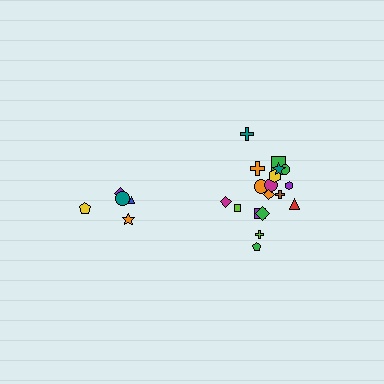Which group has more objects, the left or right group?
The right group.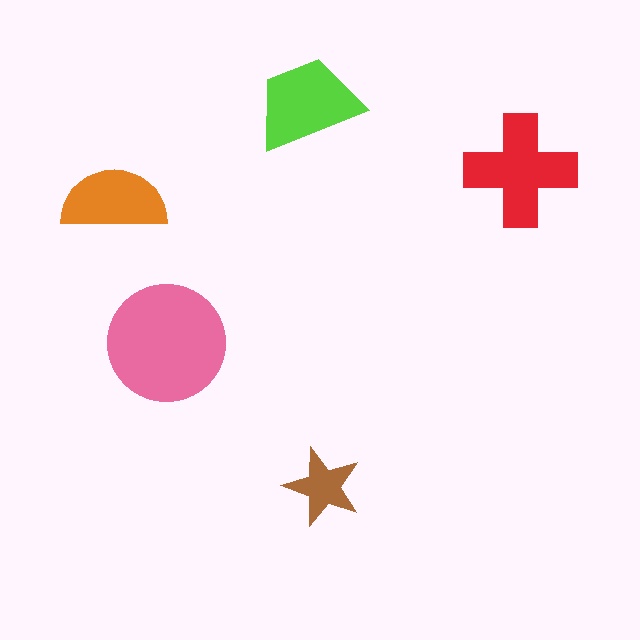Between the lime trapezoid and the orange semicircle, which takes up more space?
The lime trapezoid.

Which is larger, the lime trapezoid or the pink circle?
The pink circle.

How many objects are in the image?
There are 5 objects in the image.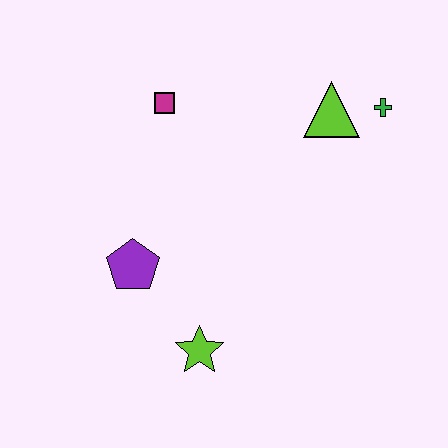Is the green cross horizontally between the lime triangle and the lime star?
No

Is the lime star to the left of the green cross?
Yes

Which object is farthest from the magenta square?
The lime star is farthest from the magenta square.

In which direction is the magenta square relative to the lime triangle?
The magenta square is to the left of the lime triangle.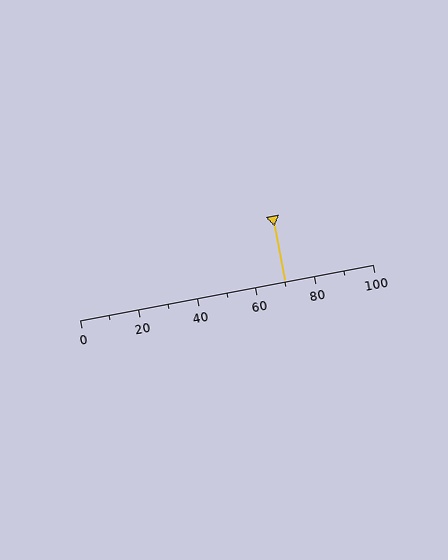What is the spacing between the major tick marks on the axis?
The major ticks are spaced 20 apart.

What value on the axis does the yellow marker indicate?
The marker indicates approximately 70.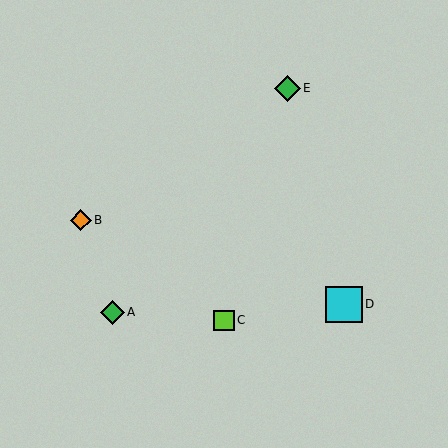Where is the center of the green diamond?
The center of the green diamond is at (112, 312).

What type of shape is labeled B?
Shape B is an orange diamond.